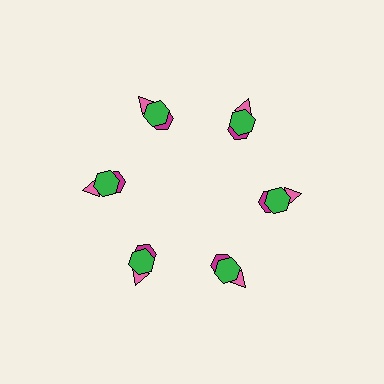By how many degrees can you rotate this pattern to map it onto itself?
The pattern maps onto itself every 60 degrees of rotation.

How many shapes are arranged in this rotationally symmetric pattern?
There are 18 shapes, arranged in 6 groups of 3.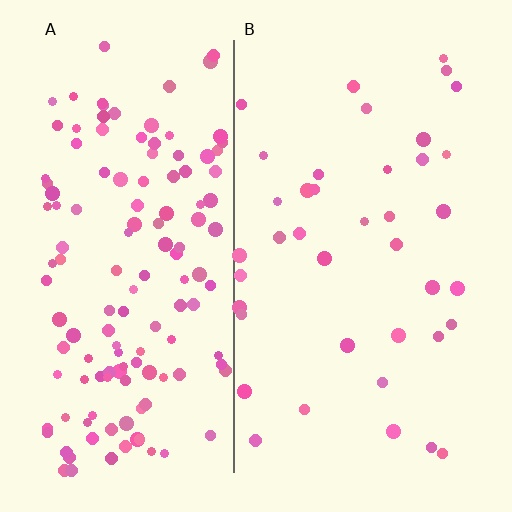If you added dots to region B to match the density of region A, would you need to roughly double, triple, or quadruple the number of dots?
Approximately triple.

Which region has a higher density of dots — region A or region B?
A (the left).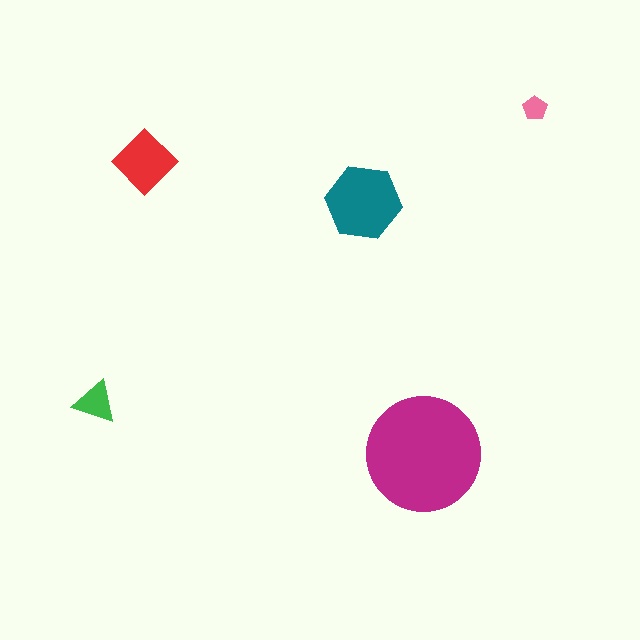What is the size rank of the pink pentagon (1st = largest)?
5th.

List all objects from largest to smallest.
The magenta circle, the teal hexagon, the red diamond, the green triangle, the pink pentagon.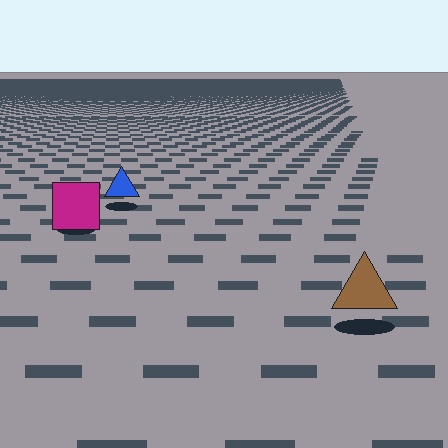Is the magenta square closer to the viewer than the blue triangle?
Yes. The magenta square is closer — you can tell from the texture gradient: the ground texture is coarser near it.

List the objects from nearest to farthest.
From nearest to farthest: the brown triangle, the magenta square, the blue triangle.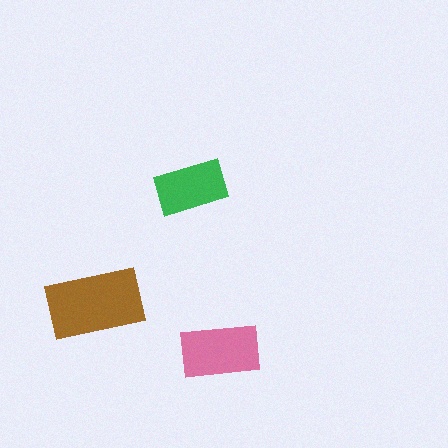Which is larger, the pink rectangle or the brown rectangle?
The brown one.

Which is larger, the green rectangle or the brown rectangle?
The brown one.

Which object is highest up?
The green rectangle is topmost.